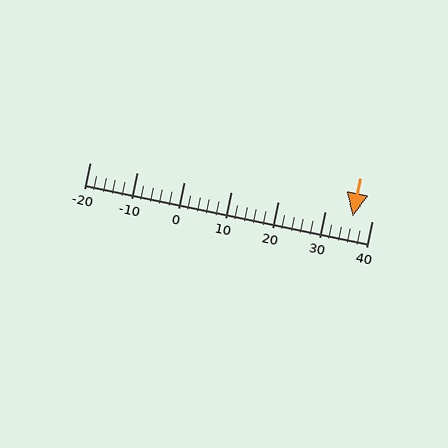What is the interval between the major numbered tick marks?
The major tick marks are spaced 10 units apart.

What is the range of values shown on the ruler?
The ruler shows values from -20 to 40.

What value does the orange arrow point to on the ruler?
The orange arrow points to approximately 36.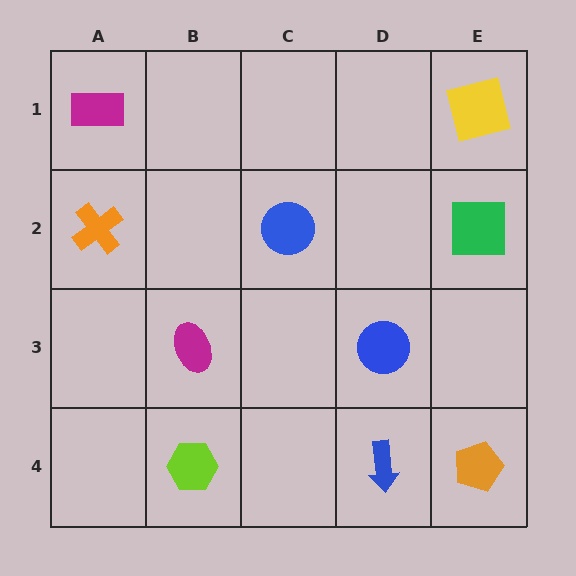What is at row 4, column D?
A blue arrow.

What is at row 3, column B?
A magenta ellipse.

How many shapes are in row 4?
3 shapes.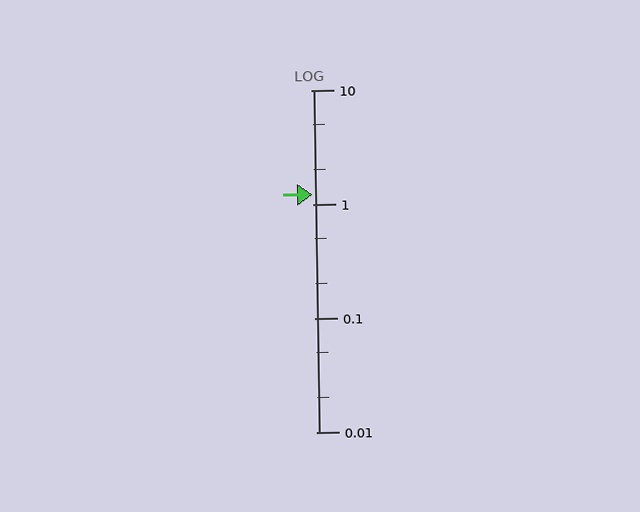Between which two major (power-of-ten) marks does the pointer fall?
The pointer is between 1 and 10.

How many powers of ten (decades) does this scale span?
The scale spans 3 decades, from 0.01 to 10.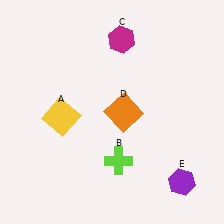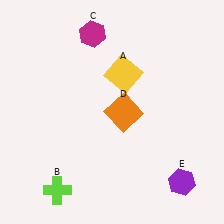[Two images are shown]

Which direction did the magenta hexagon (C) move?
The magenta hexagon (C) moved left.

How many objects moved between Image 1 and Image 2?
3 objects moved between the two images.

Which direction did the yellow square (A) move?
The yellow square (A) moved right.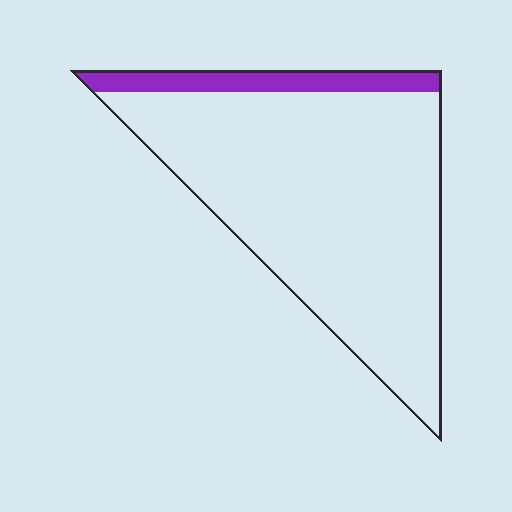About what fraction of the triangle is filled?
About one eighth (1/8).